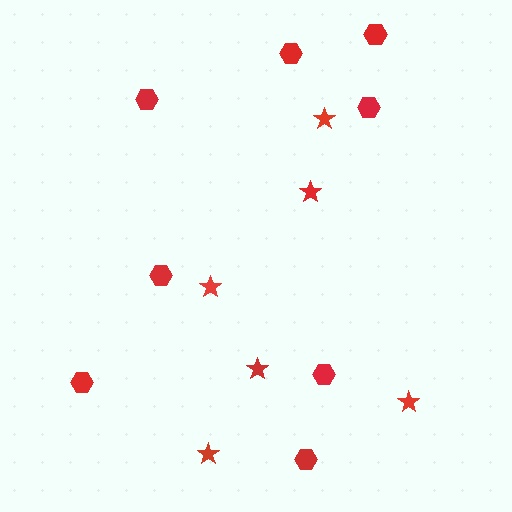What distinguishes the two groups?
There are 2 groups: one group of hexagons (8) and one group of stars (6).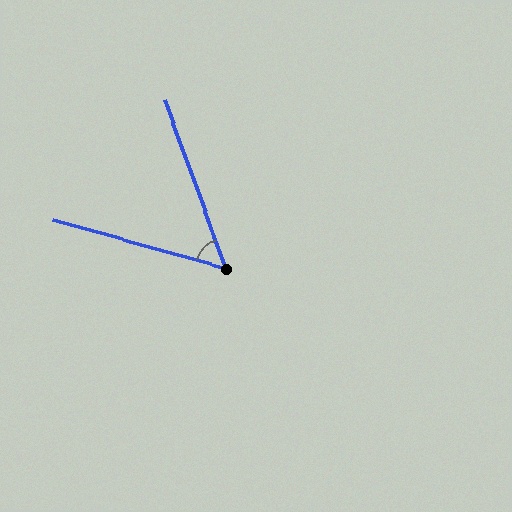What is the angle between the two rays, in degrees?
Approximately 55 degrees.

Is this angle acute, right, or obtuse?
It is acute.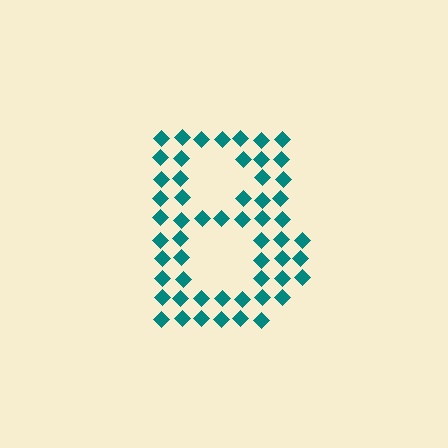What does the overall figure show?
The overall figure shows the letter B.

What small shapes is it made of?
It is made of small diamonds.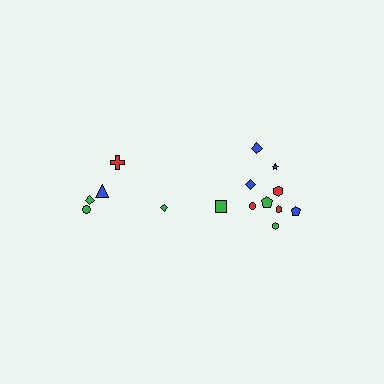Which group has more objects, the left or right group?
The right group.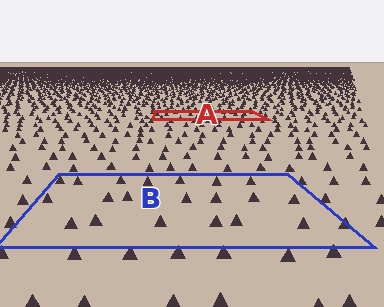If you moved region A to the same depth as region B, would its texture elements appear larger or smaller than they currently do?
They would appear larger. At a closer depth, the same texture elements are projected at a bigger on-screen size.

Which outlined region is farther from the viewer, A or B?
Region A is farther from the viewer — the texture elements inside it appear smaller and more densely packed.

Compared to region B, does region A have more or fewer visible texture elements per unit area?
Region A has more texture elements per unit area — they are packed more densely because it is farther away.